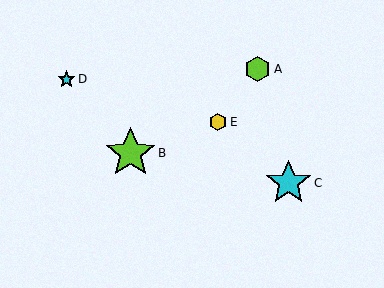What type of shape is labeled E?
Shape E is a yellow hexagon.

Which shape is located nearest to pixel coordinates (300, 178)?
The cyan star (labeled C) at (288, 183) is nearest to that location.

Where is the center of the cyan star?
The center of the cyan star is at (288, 183).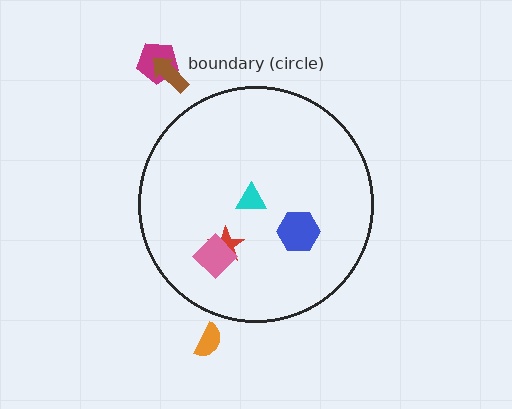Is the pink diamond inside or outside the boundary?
Inside.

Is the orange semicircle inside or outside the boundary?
Outside.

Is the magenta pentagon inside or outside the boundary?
Outside.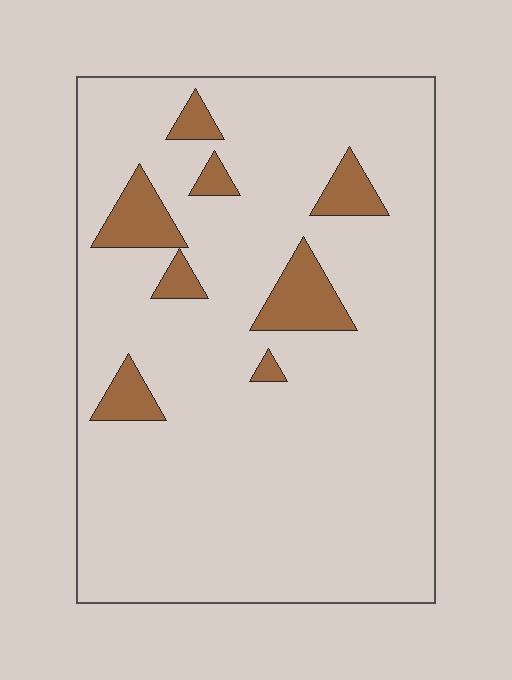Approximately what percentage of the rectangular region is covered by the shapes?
Approximately 10%.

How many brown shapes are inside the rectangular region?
8.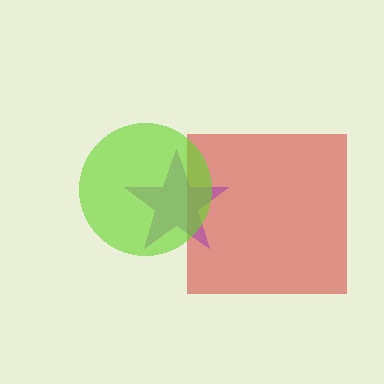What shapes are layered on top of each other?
The layered shapes are: a red square, a purple star, a lime circle.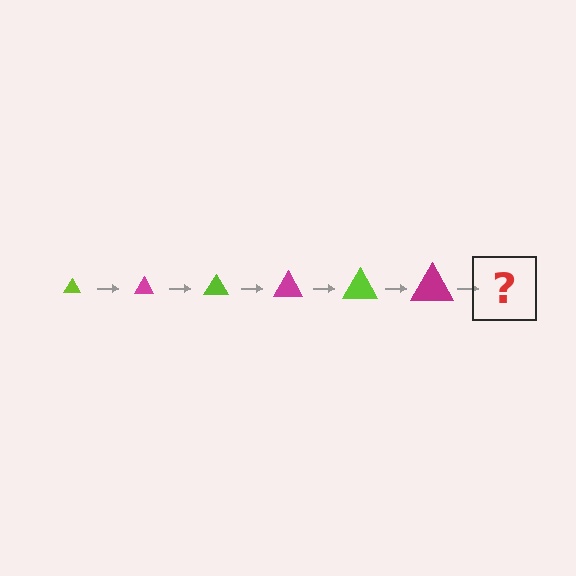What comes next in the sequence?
The next element should be a lime triangle, larger than the previous one.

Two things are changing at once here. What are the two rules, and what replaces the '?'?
The two rules are that the triangle grows larger each step and the color cycles through lime and magenta. The '?' should be a lime triangle, larger than the previous one.